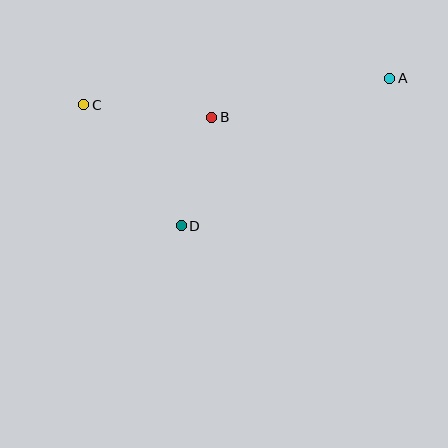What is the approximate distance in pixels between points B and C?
The distance between B and C is approximately 129 pixels.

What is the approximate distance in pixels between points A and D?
The distance between A and D is approximately 255 pixels.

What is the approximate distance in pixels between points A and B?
The distance between A and B is approximately 182 pixels.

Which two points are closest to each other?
Points B and D are closest to each other.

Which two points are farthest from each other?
Points A and C are farthest from each other.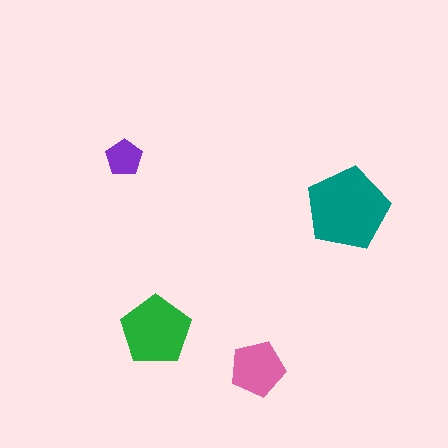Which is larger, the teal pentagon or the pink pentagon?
The teal one.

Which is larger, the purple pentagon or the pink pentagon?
The pink one.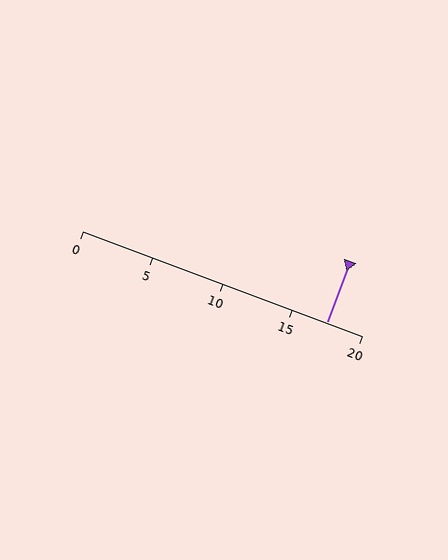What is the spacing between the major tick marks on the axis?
The major ticks are spaced 5 apart.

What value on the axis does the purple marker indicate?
The marker indicates approximately 17.5.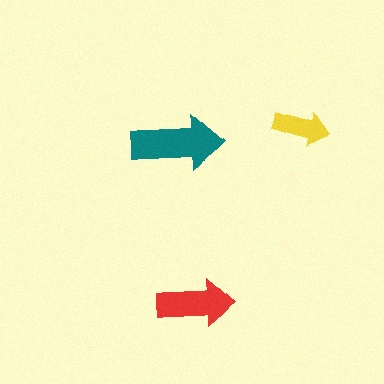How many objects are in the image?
There are 3 objects in the image.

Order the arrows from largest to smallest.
the teal one, the red one, the yellow one.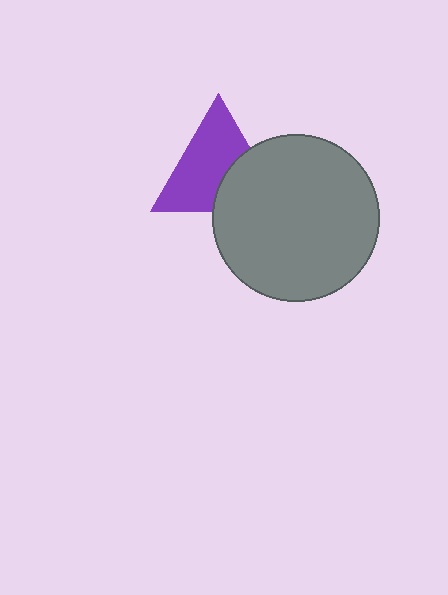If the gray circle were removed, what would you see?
You would see the complete purple triangle.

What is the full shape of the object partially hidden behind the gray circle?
The partially hidden object is a purple triangle.